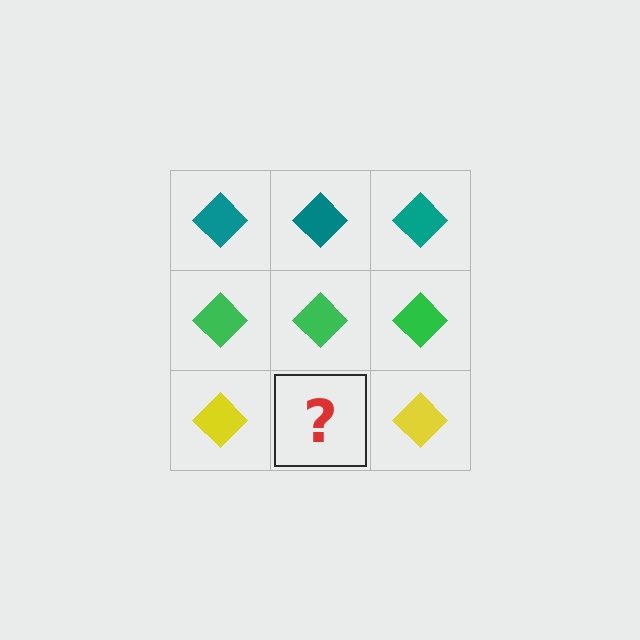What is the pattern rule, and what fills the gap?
The rule is that each row has a consistent color. The gap should be filled with a yellow diamond.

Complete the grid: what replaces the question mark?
The question mark should be replaced with a yellow diamond.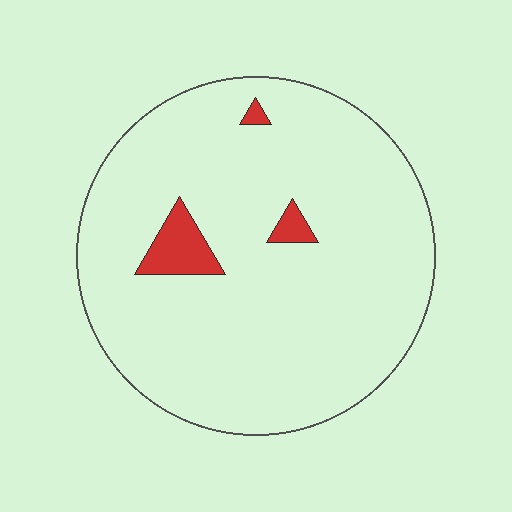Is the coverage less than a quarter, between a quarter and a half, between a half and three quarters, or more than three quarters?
Less than a quarter.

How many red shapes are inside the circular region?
3.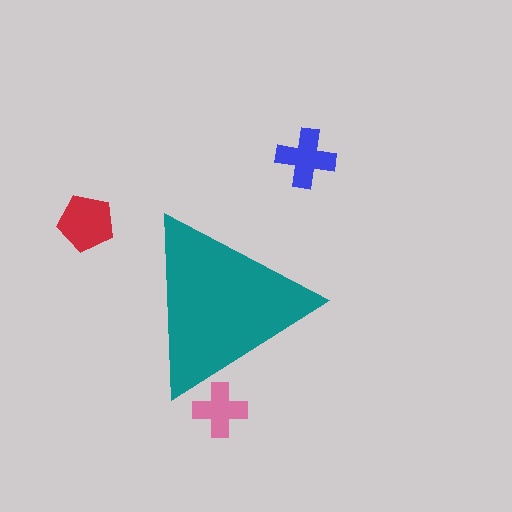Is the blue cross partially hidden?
No, the blue cross is fully visible.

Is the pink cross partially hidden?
Yes, the pink cross is partially hidden behind the teal triangle.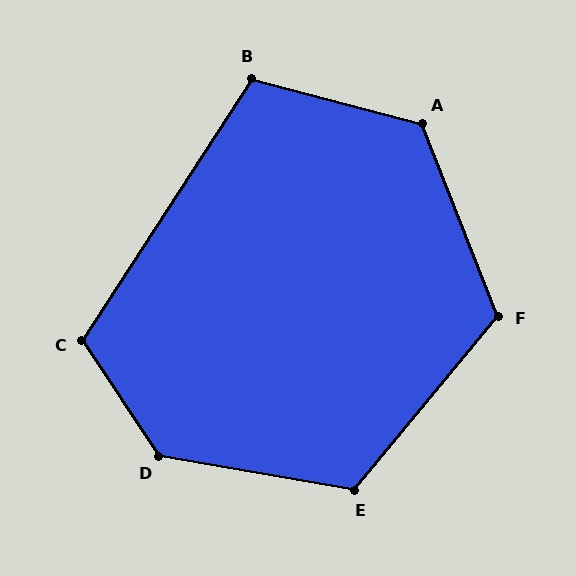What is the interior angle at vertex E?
Approximately 120 degrees (obtuse).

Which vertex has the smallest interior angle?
B, at approximately 108 degrees.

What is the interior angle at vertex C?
Approximately 114 degrees (obtuse).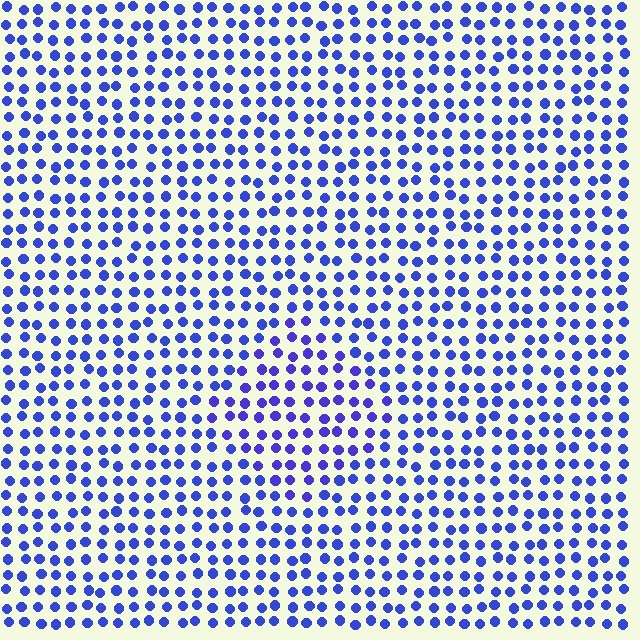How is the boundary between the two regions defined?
The boundary is defined purely by a slight shift in hue (about 16 degrees). Spacing, size, and orientation are identical on both sides.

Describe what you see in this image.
The image is filled with small blue elements in a uniform arrangement. A diamond-shaped region is visible where the elements are tinted to a slightly different hue, forming a subtle color boundary.